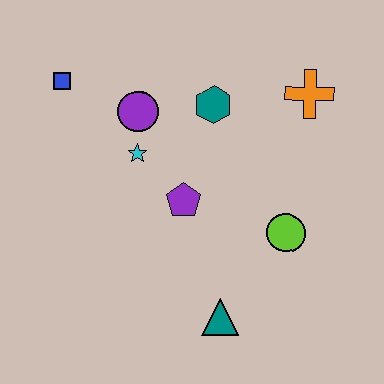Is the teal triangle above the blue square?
No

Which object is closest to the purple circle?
The cyan star is closest to the purple circle.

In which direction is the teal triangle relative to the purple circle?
The teal triangle is below the purple circle.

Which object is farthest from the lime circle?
The blue square is farthest from the lime circle.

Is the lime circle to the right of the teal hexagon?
Yes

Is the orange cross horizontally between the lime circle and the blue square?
No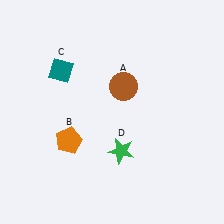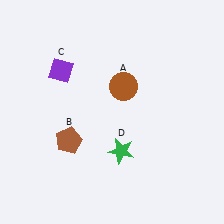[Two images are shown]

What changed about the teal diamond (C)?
In Image 1, C is teal. In Image 2, it changed to purple.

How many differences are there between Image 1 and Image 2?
There are 2 differences between the two images.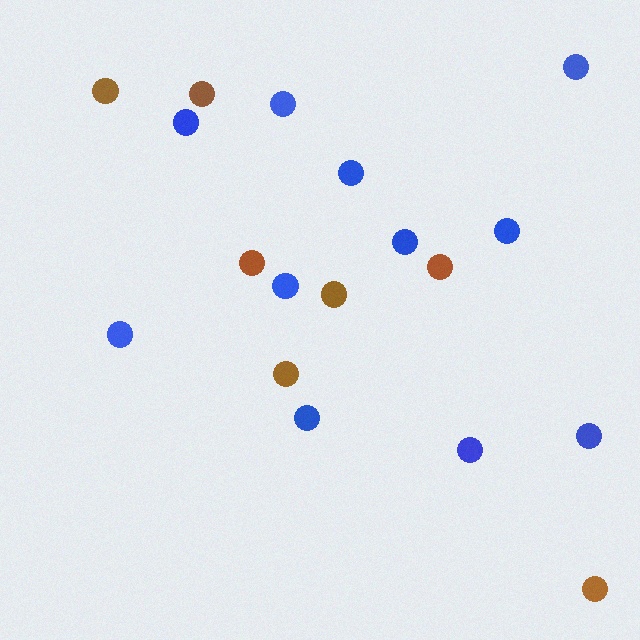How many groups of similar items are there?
There are 2 groups: one group of brown circles (7) and one group of blue circles (11).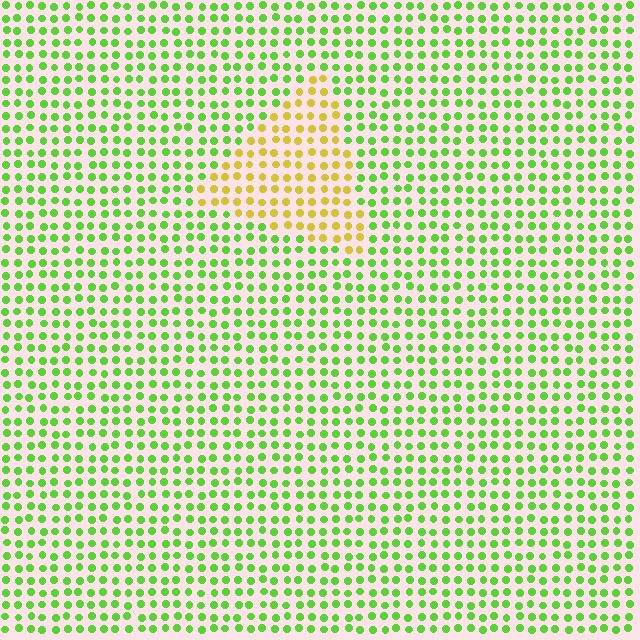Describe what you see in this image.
The image is filled with small lime elements in a uniform arrangement. A triangle-shaped region is visible where the elements are tinted to a slightly different hue, forming a subtle color boundary.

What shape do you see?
I see a triangle.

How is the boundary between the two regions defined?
The boundary is defined purely by a slight shift in hue (about 53 degrees). Spacing, size, and orientation are identical on both sides.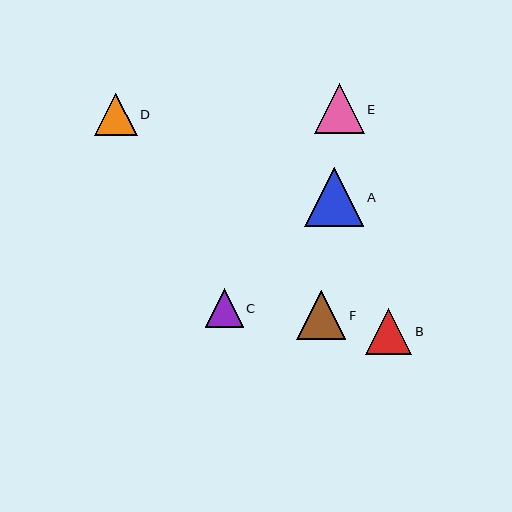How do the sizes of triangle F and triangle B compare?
Triangle F and triangle B are approximately the same size.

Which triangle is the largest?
Triangle A is the largest with a size of approximately 59 pixels.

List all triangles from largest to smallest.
From largest to smallest: A, E, F, B, D, C.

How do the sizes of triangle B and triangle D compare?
Triangle B and triangle D are approximately the same size.